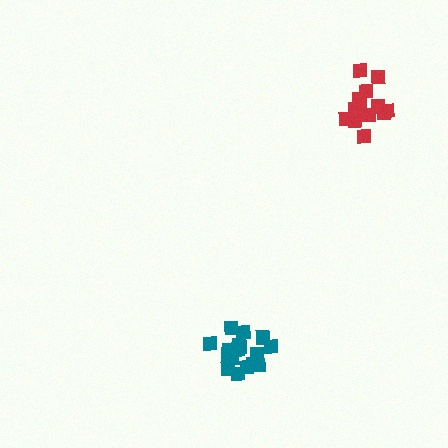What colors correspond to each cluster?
The clusters are colored: teal, red.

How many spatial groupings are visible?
There are 2 spatial groupings.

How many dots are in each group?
Group 1: 17 dots, Group 2: 14 dots (31 total).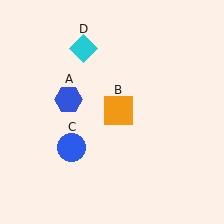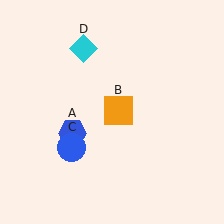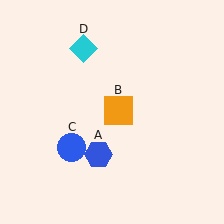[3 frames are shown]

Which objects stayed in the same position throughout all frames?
Orange square (object B) and blue circle (object C) and cyan diamond (object D) remained stationary.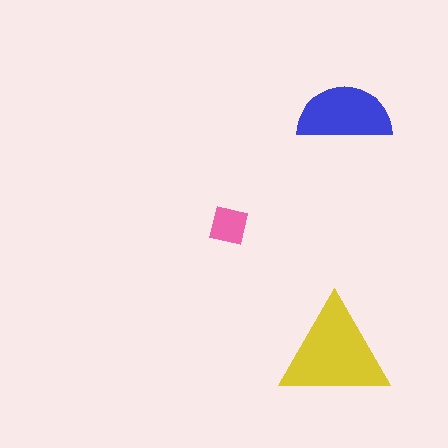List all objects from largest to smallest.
The yellow triangle, the blue semicircle, the pink square.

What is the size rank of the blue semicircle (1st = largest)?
2nd.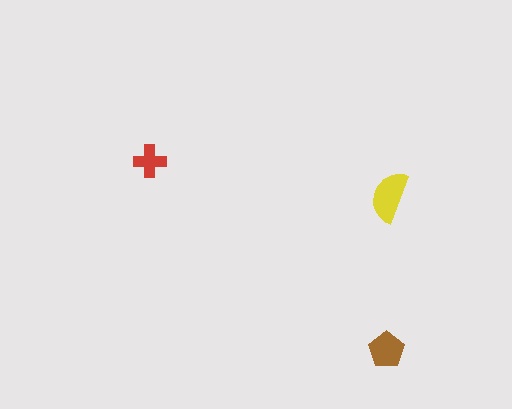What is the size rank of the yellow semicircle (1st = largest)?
1st.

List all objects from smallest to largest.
The red cross, the brown pentagon, the yellow semicircle.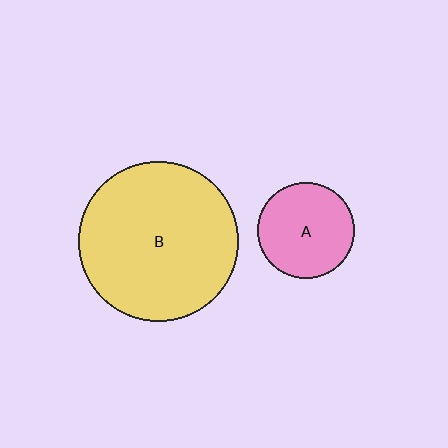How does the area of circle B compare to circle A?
Approximately 2.8 times.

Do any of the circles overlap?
No, none of the circles overlap.